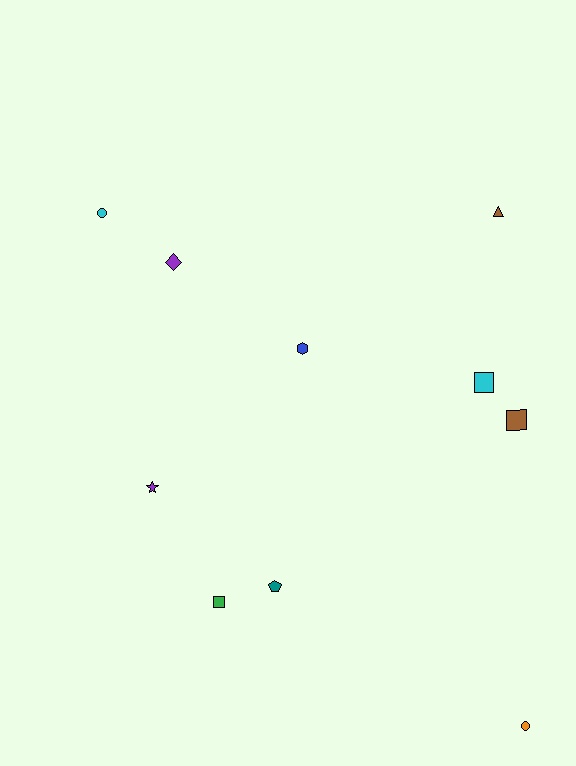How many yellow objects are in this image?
There are no yellow objects.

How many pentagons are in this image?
There is 1 pentagon.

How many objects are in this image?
There are 10 objects.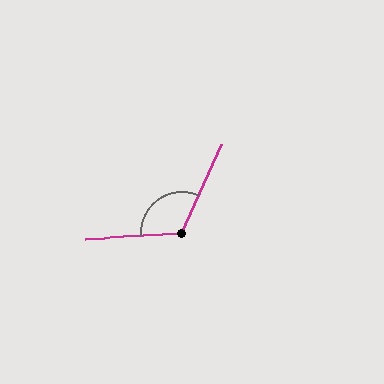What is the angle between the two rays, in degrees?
Approximately 117 degrees.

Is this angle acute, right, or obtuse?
It is obtuse.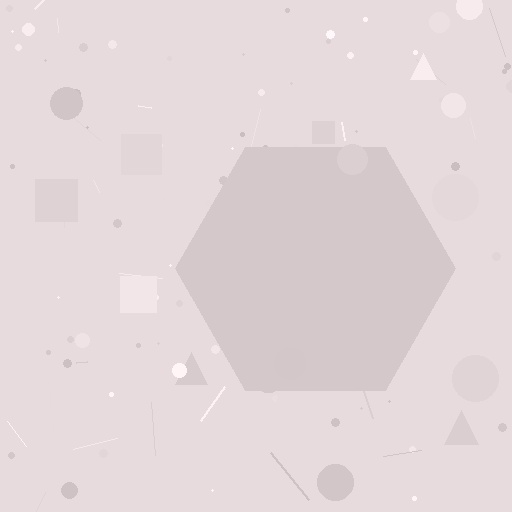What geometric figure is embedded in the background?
A hexagon is embedded in the background.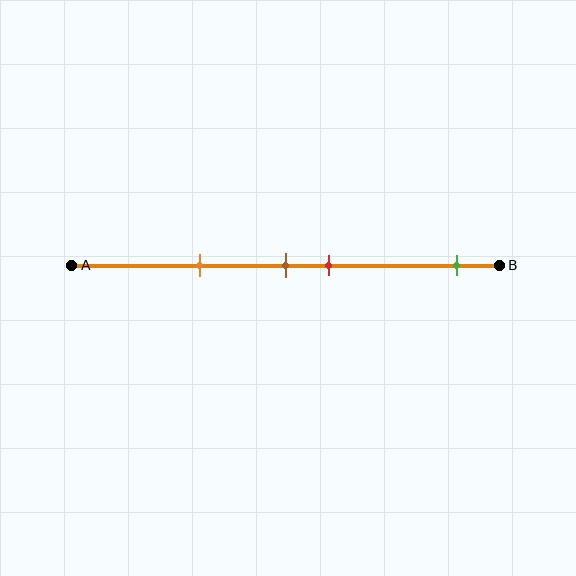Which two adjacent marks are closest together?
The brown and red marks are the closest adjacent pair.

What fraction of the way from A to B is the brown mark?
The brown mark is approximately 50% (0.5) of the way from A to B.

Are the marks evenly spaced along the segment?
No, the marks are not evenly spaced.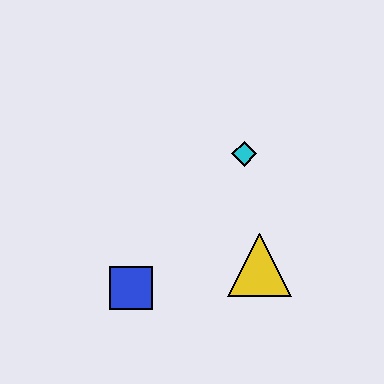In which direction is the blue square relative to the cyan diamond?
The blue square is below the cyan diamond.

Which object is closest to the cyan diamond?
The yellow triangle is closest to the cyan diamond.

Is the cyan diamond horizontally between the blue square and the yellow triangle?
Yes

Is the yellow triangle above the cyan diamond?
No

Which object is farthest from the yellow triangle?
The blue square is farthest from the yellow triangle.